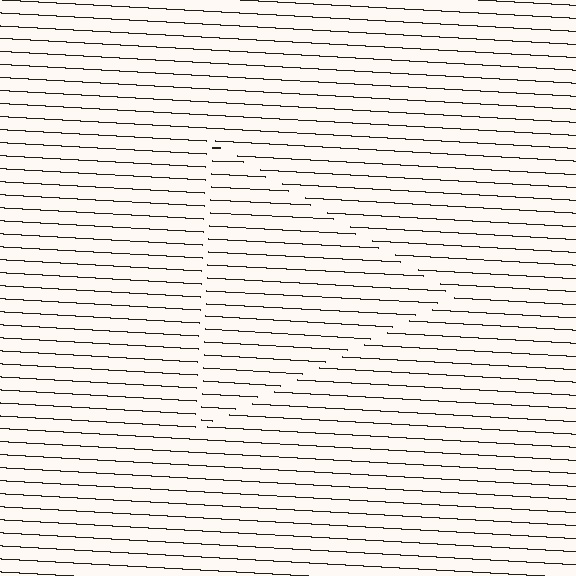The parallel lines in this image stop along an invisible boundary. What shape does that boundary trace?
An illusory triangle. The interior of the shape contains the same grating, shifted by half a period — the contour is defined by the phase discontinuity where line-ends from the inner and outer gratings abut.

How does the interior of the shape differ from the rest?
The interior of the shape contains the same grating, shifted by half a period — the contour is defined by the phase discontinuity where line-ends from the inner and outer gratings abut.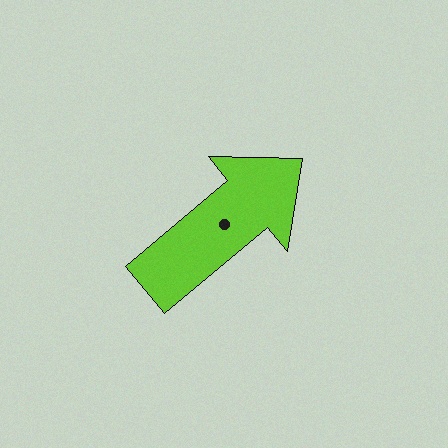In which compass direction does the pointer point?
Northeast.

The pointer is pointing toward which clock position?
Roughly 2 o'clock.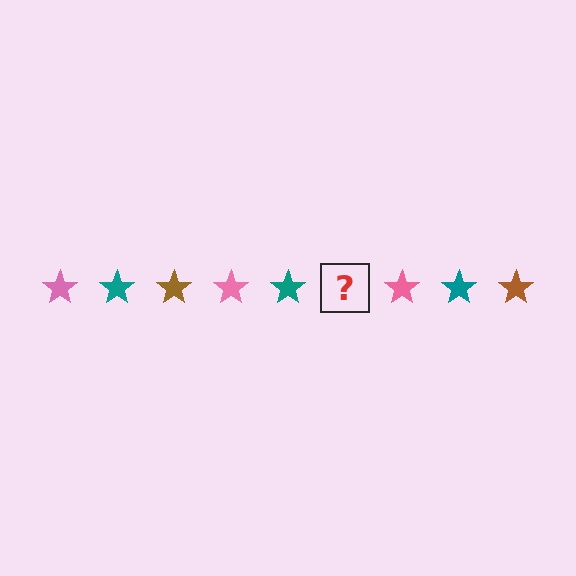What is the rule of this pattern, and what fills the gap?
The rule is that the pattern cycles through pink, teal, brown stars. The gap should be filled with a brown star.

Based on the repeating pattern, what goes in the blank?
The blank should be a brown star.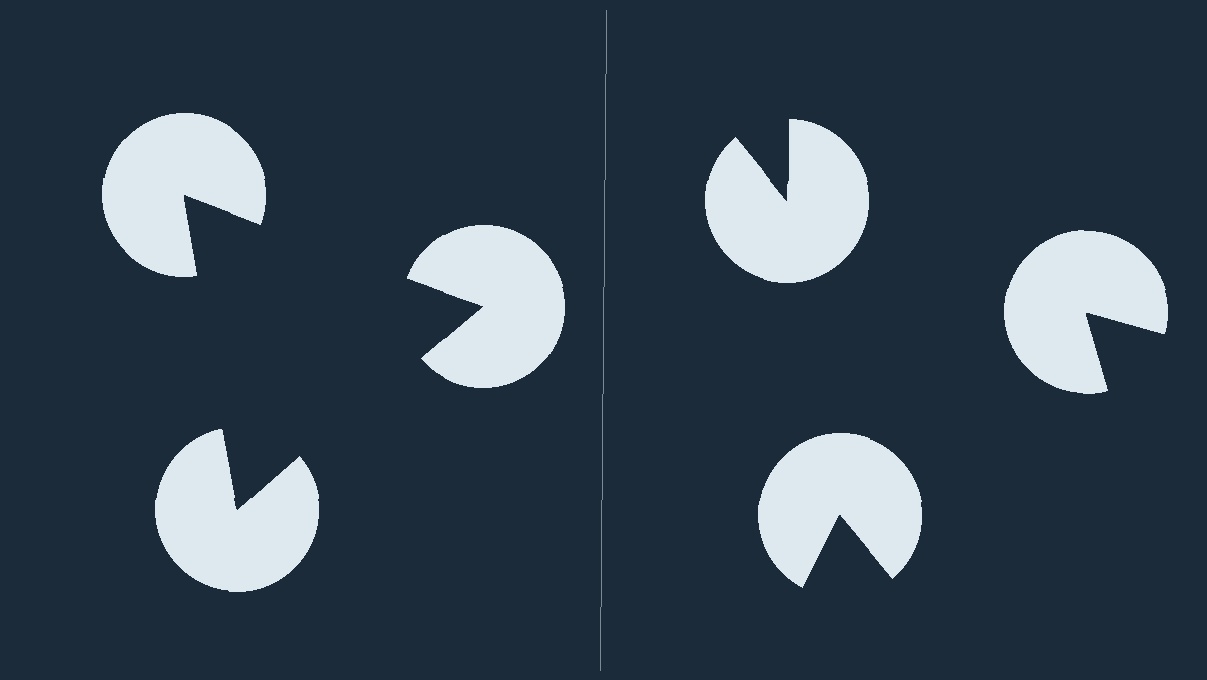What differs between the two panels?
The pac-man discs are positioned identically on both sides; only the wedge orientations differ. On the left they align to a triangle; on the right they are misaligned.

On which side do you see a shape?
An illusory triangle appears on the left side. On the right side the wedge cuts are rotated, so no coherent shape forms.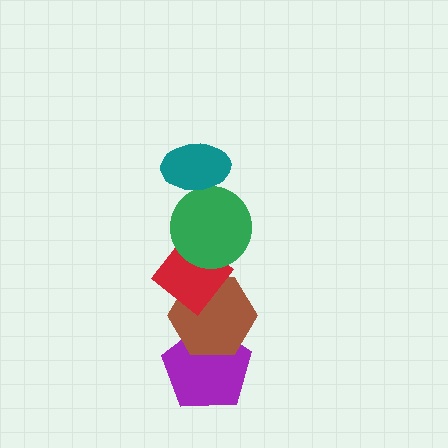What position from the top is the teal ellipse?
The teal ellipse is 1st from the top.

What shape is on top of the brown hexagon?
The red diamond is on top of the brown hexagon.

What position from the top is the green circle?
The green circle is 2nd from the top.